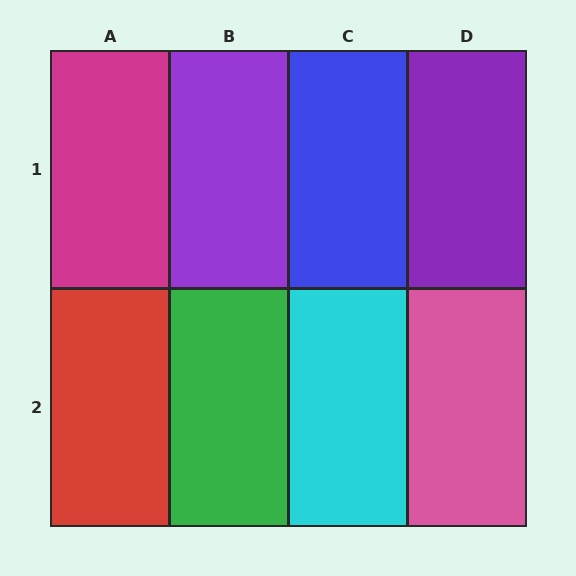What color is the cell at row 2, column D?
Pink.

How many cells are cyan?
1 cell is cyan.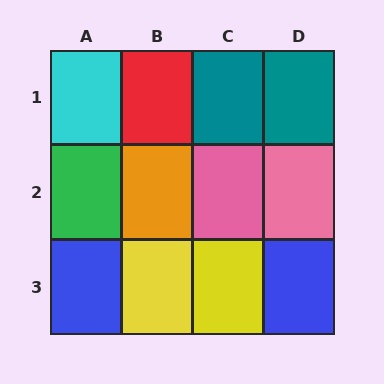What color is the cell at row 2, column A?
Green.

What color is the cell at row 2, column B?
Orange.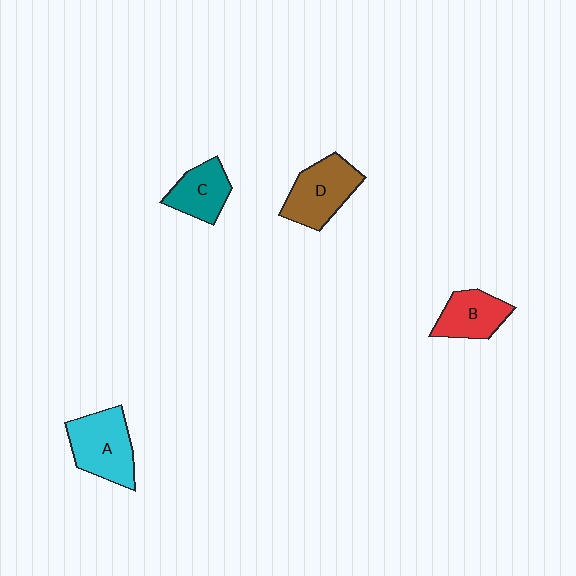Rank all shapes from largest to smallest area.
From largest to smallest: A (cyan), D (brown), B (red), C (teal).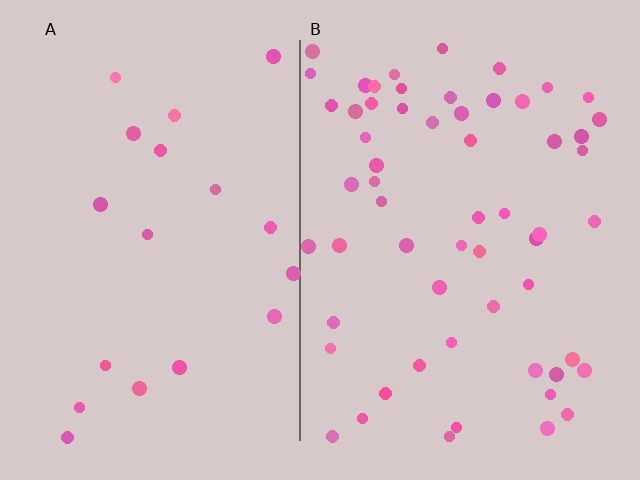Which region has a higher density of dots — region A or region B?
B (the right).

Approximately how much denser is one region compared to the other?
Approximately 3.1× — region B over region A.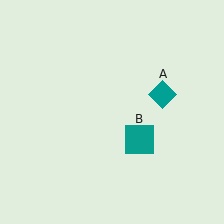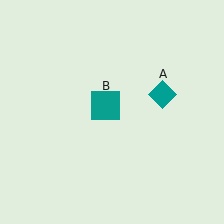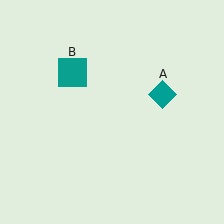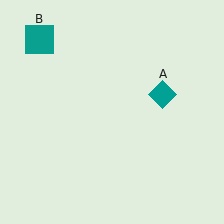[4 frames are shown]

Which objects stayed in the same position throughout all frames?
Teal diamond (object A) remained stationary.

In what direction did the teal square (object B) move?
The teal square (object B) moved up and to the left.